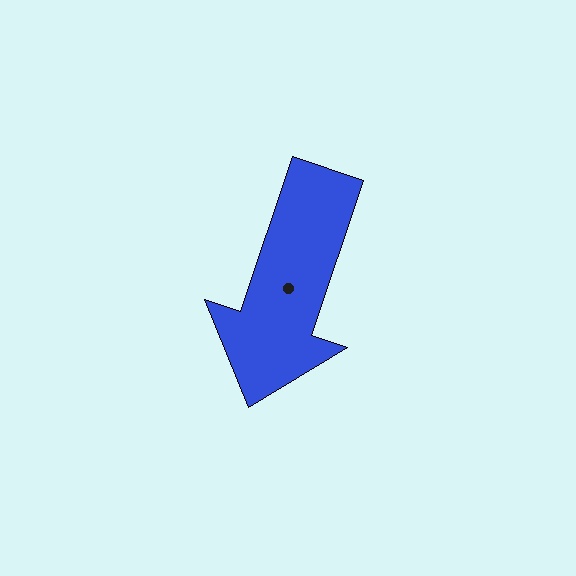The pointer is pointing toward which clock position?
Roughly 7 o'clock.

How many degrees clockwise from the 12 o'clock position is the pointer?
Approximately 198 degrees.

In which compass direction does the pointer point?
South.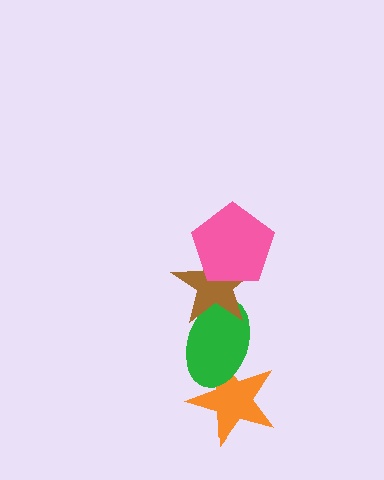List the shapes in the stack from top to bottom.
From top to bottom: the pink pentagon, the brown star, the green ellipse, the orange star.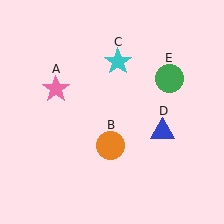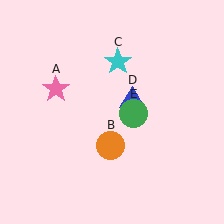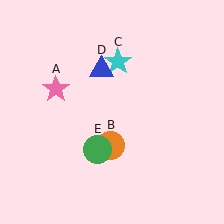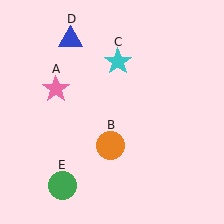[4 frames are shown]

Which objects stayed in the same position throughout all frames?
Pink star (object A) and orange circle (object B) and cyan star (object C) remained stationary.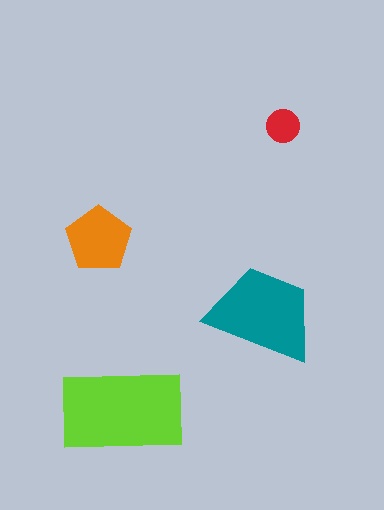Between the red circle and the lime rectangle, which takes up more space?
The lime rectangle.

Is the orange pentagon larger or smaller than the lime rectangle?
Smaller.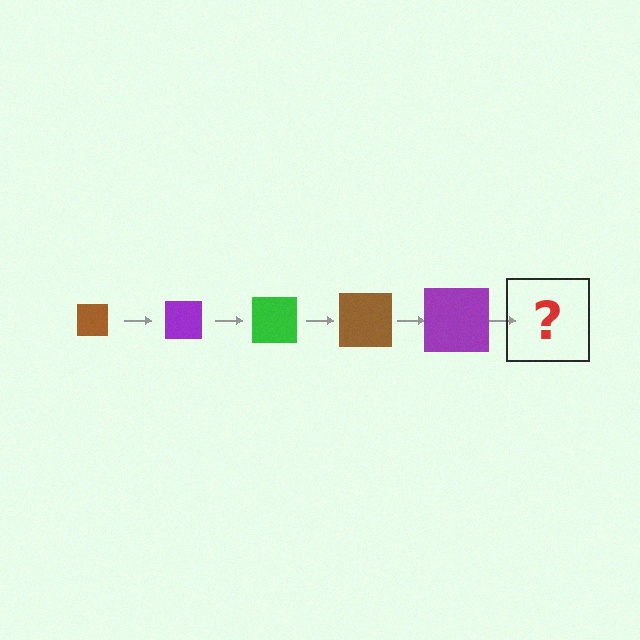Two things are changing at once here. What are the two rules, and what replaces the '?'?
The two rules are that the square grows larger each step and the color cycles through brown, purple, and green. The '?' should be a green square, larger than the previous one.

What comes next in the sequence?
The next element should be a green square, larger than the previous one.